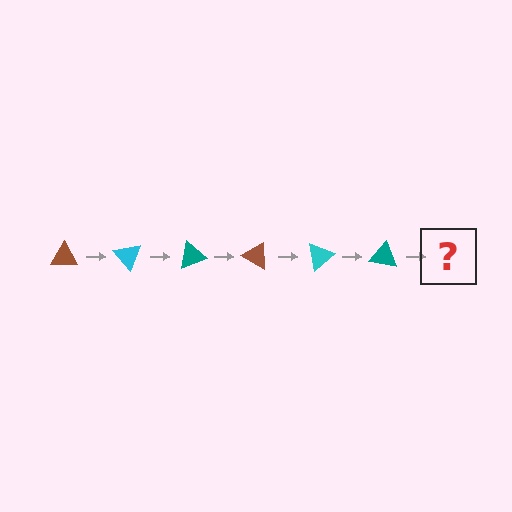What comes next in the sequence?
The next element should be a brown triangle, rotated 300 degrees from the start.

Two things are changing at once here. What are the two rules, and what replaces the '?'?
The two rules are that it rotates 50 degrees each step and the color cycles through brown, cyan, and teal. The '?' should be a brown triangle, rotated 300 degrees from the start.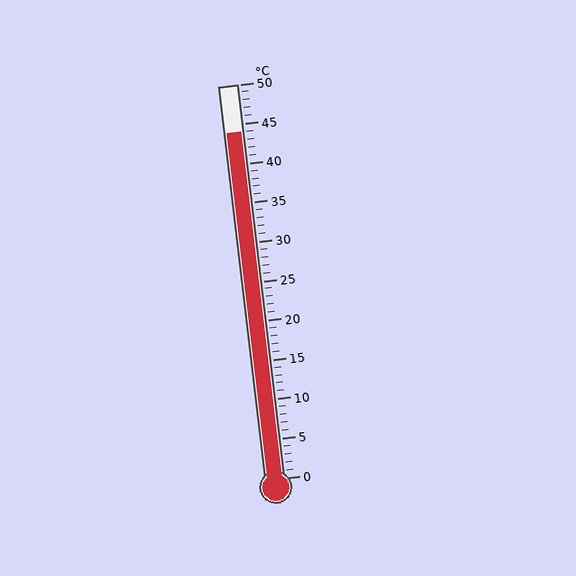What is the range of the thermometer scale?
The thermometer scale ranges from 0°C to 50°C.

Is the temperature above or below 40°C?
The temperature is above 40°C.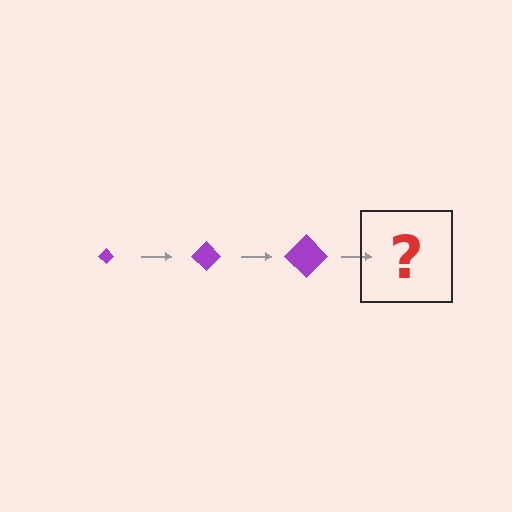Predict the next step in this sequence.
The next step is a purple diamond, larger than the previous one.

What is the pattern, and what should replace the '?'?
The pattern is that the diamond gets progressively larger each step. The '?' should be a purple diamond, larger than the previous one.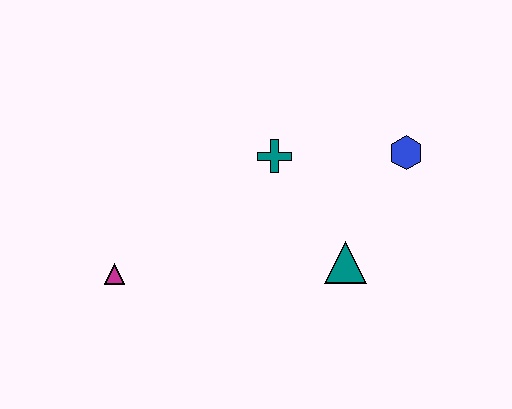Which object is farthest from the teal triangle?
The magenta triangle is farthest from the teal triangle.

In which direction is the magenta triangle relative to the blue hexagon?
The magenta triangle is to the left of the blue hexagon.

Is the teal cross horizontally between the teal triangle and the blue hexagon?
No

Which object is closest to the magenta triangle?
The teal cross is closest to the magenta triangle.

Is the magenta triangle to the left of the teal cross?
Yes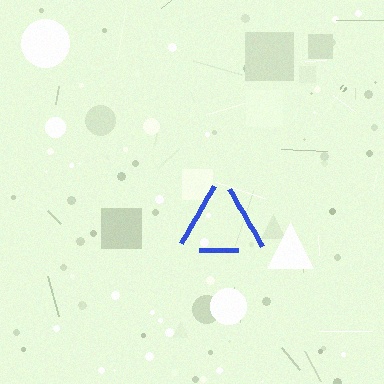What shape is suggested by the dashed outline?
The dashed outline suggests a triangle.